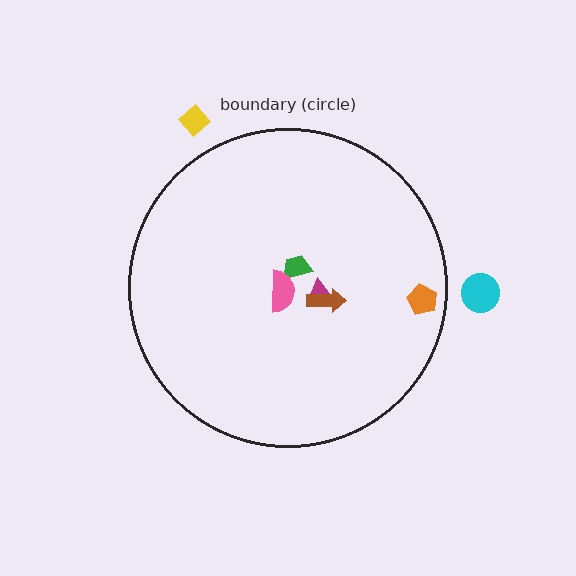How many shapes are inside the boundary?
5 inside, 2 outside.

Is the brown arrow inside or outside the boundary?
Inside.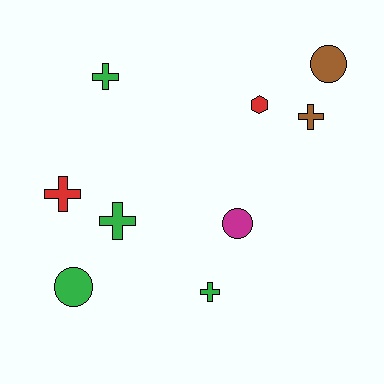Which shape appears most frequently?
Cross, with 5 objects.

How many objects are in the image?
There are 9 objects.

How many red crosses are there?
There is 1 red cross.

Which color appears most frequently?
Green, with 4 objects.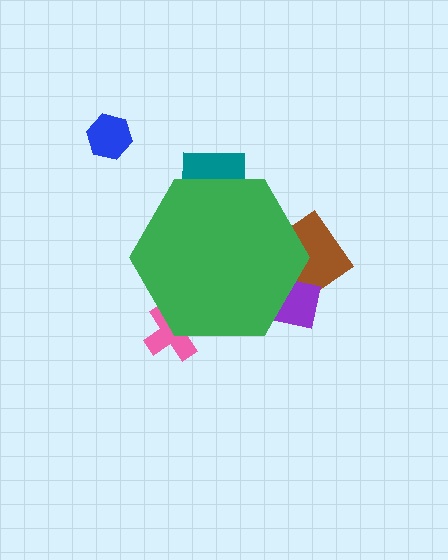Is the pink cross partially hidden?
Yes, the pink cross is partially hidden behind the green hexagon.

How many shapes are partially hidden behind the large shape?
4 shapes are partially hidden.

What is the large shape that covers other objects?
A green hexagon.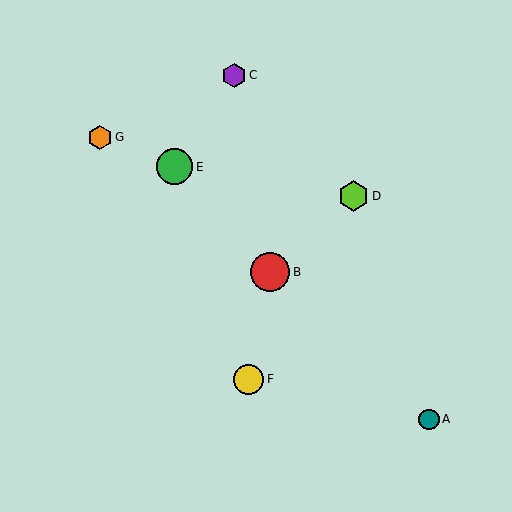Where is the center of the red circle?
The center of the red circle is at (270, 272).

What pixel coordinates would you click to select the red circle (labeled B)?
Click at (270, 272) to select the red circle B.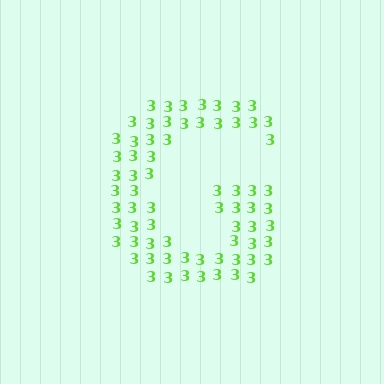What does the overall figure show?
The overall figure shows the letter G.